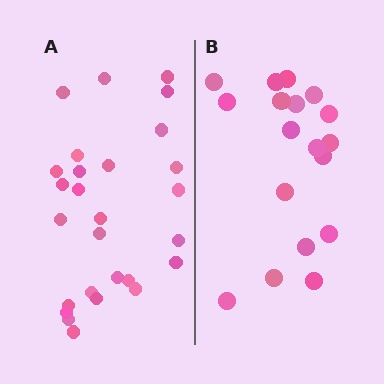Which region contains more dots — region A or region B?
Region A (the left region) has more dots.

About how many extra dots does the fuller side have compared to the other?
Region A has roughly 8 or so more dots than region B.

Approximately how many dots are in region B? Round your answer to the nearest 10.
About 20 dots. (The exact count is 18, which rounds to 20.)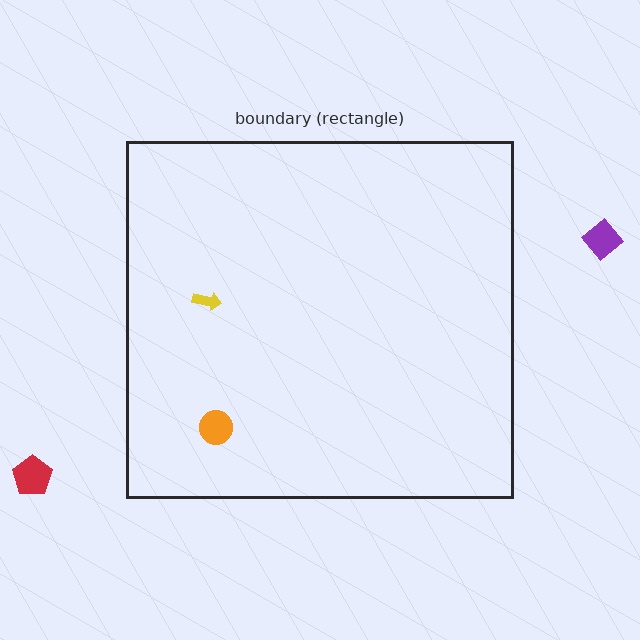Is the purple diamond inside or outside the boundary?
Outside.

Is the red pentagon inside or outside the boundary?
Outside.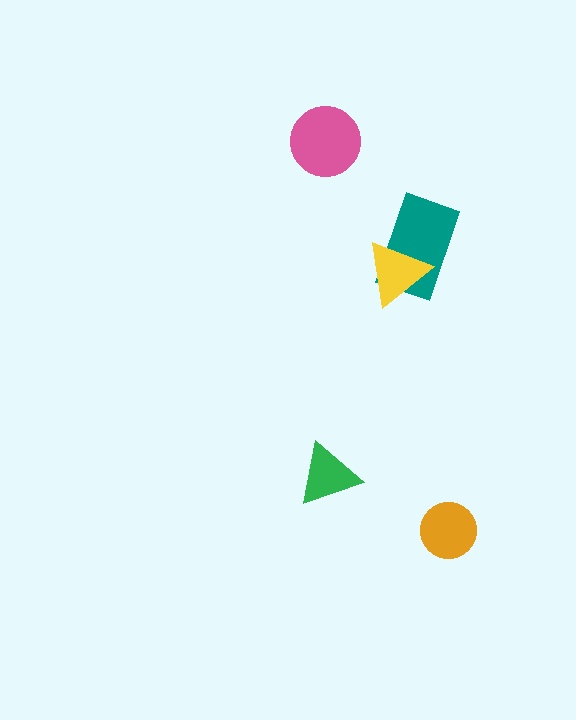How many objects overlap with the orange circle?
0 objects overlap with the orange circle.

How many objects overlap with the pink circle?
0 objects overlap with the pink circle.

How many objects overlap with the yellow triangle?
1 object overlaps with the yellow triangle.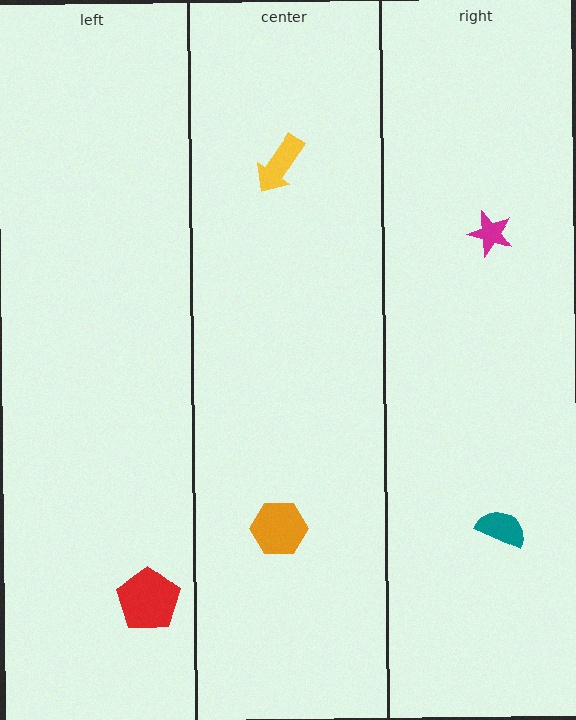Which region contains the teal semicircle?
The right region.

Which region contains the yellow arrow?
The center region.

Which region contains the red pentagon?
The left region.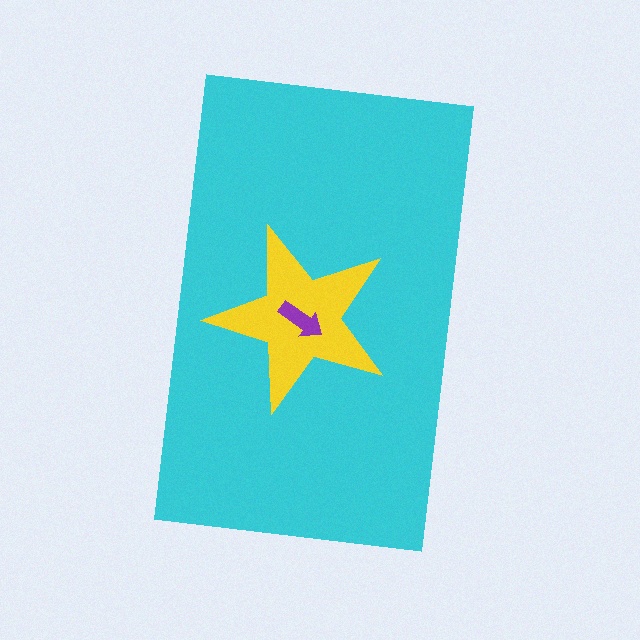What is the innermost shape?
The purple arrow.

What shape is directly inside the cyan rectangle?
The yellow star.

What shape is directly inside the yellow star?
The purple arrow.